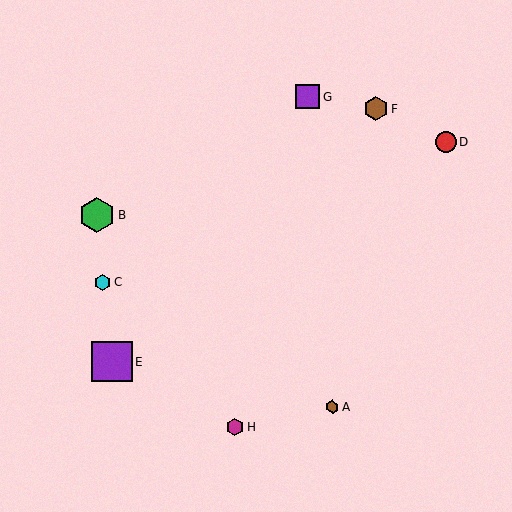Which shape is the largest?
The purple square (labeled E) is the largest.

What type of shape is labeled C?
Shape C is a cyan hexagon.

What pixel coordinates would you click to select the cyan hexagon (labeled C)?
Click at (103, 282) to select the cyan hexagon C.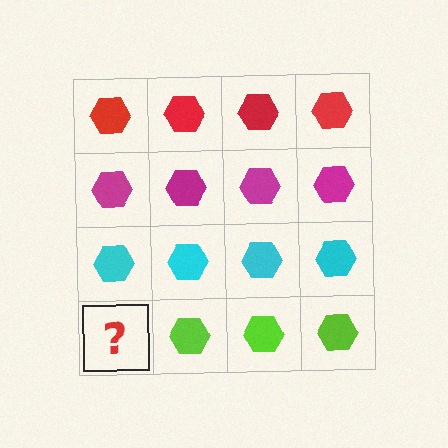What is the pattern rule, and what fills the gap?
The rule is that each row has a consistent color. The gap should be filled with a lime hexagon.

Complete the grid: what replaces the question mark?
The question mark should be replaced with a lime hexagon.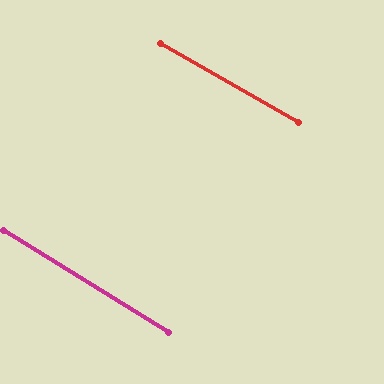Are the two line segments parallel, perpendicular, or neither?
Parallel — their directions differ by only 1.9°.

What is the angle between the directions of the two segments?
Approximately 2 degrees.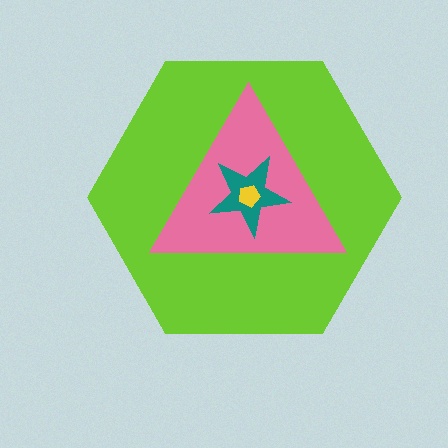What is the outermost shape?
The lime hexagon.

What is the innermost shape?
The yellow pentagon.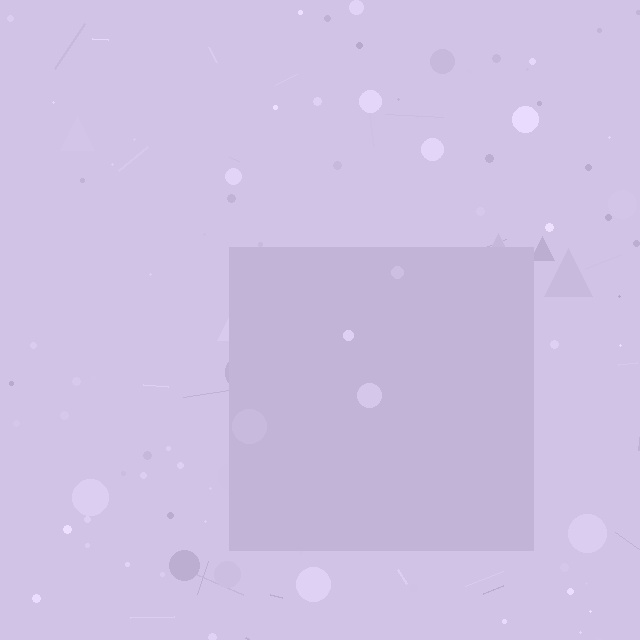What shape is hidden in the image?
A square is hidden in the image.